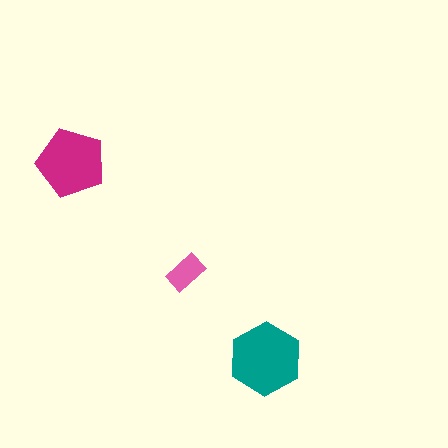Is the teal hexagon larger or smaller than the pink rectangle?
Larger.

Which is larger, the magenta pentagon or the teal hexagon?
The teal hexagon.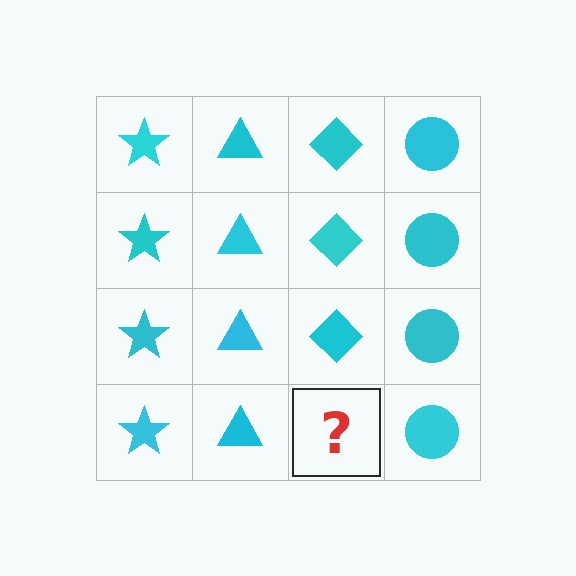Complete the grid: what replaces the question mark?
The question mark should be replaced with a cyan diamond.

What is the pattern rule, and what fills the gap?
The rule is that each column has a consistent shape. The gap should be filled with a cyan diamond.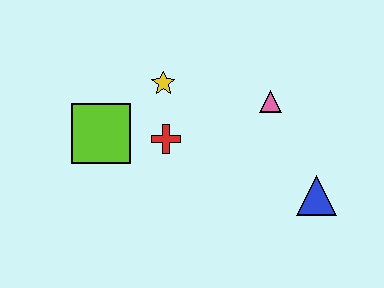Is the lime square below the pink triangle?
Yes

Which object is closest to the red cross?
The yellow star is closest to the red cross.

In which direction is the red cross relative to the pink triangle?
The red cross is to the left of the pink triangle.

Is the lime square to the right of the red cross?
No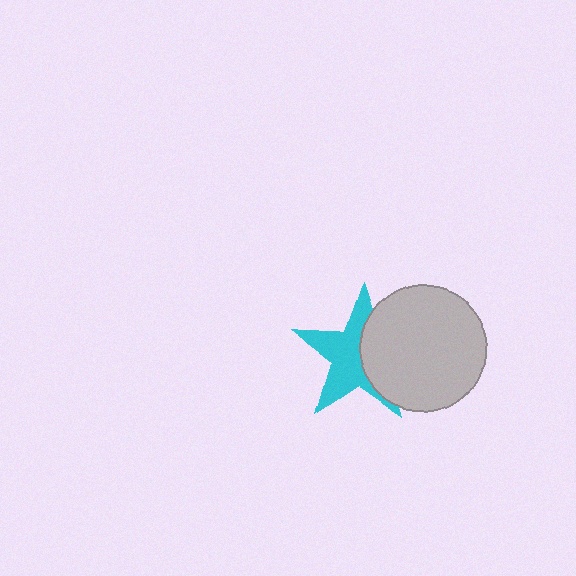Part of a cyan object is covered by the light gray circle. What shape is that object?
It is a star.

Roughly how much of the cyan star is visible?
About half of it is visible (roughly 59%).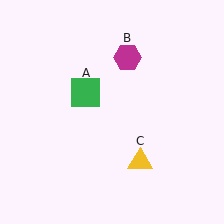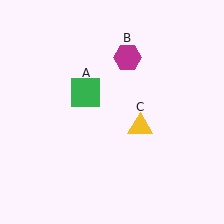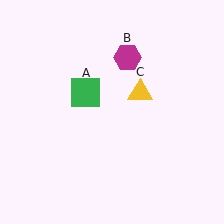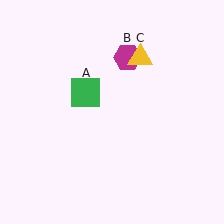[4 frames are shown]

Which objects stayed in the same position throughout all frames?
Green square (object A) and magenta hexagon (object B) remained stationary.